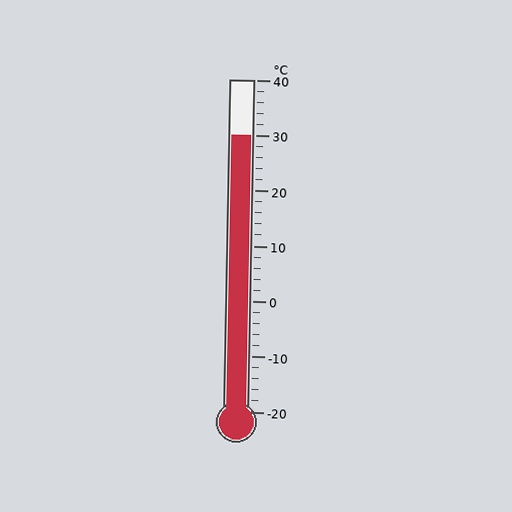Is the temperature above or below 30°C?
The temperature is at 30°C.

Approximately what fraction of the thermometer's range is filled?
The thermometer is filled to approximately 85% of its range.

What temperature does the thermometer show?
The thermometer shows approximately 30°C.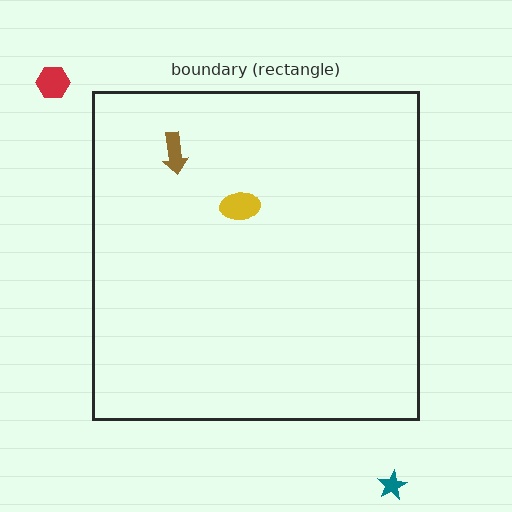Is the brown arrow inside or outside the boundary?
Inside.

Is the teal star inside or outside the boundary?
Outside.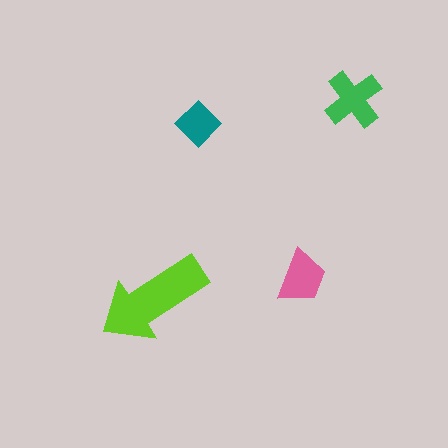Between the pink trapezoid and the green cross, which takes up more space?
The green cross.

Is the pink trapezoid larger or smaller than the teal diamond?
Larger.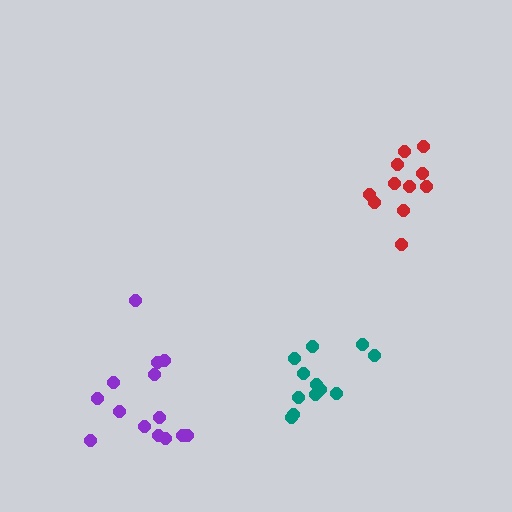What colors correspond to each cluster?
The clusters are colored: red, purple, teal.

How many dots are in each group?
Group 1: 11 dots, Group 2: 14 dots, Group 3: 12 dots (37 total).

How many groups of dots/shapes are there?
There are 3 groups.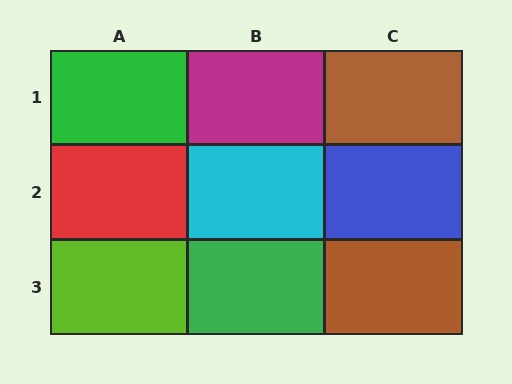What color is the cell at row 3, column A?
Lime.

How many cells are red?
1 cell is red.